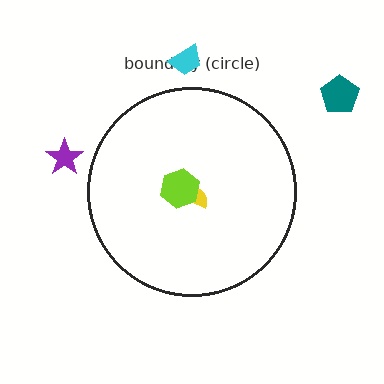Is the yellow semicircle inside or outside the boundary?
Inside.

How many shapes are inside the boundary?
2 inside, 3 outside.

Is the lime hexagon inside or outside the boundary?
Inside.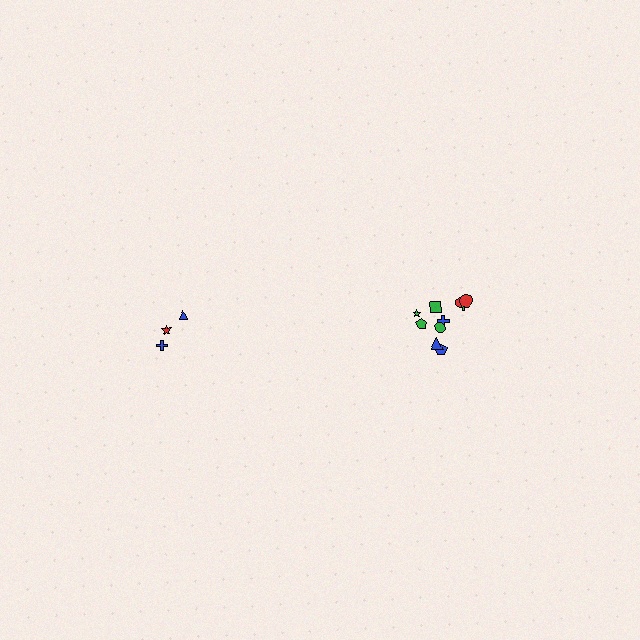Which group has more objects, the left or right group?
The right group.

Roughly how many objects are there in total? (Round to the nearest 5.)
Roughly 15 objects in total.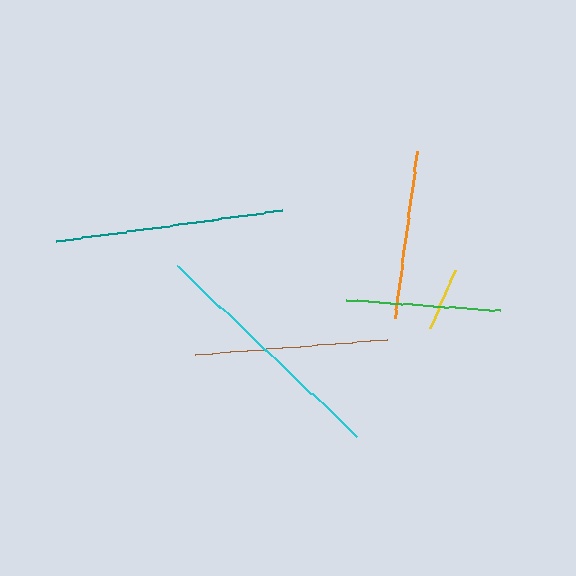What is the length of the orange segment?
The orange segment is approximately 168 pixels long.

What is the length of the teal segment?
The teal segment is approximately 228 pixels long.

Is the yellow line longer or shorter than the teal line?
The teal line is longer than the yellow line.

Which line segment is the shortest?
The yellow line is the shortest at approximately 63 pixels.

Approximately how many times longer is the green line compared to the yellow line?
The green line is approximately 2.4 times the length of the yellow line.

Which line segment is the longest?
The cyan line is the longest at approximately 248 pixels.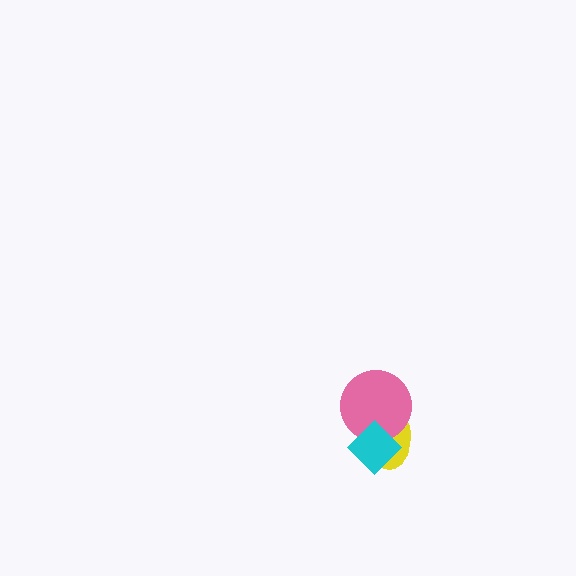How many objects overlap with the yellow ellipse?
2 objects overlap with the yellow ellipse.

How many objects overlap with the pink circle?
2 objects overlap with the pink circle.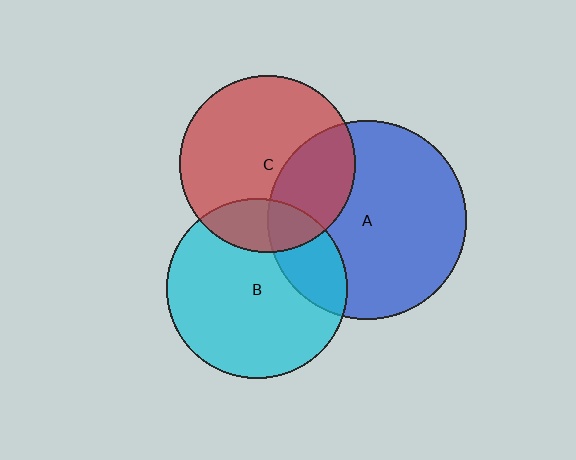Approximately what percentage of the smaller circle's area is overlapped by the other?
Approximately 20%.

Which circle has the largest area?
Circle A (blue).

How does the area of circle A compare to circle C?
Approximately 1.3 times.